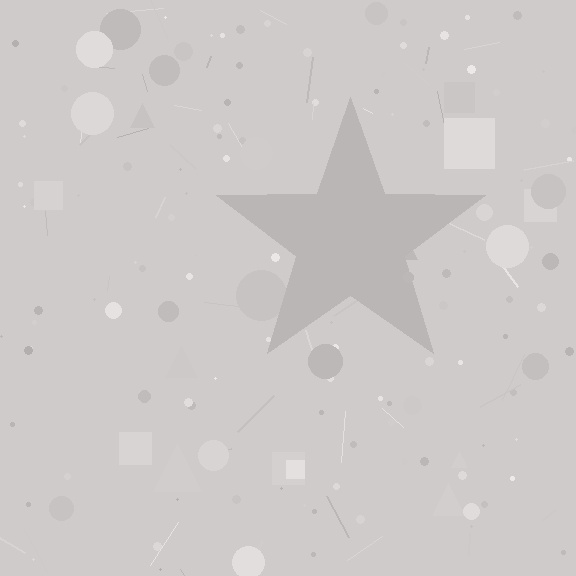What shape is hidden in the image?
A star is hidden in the image.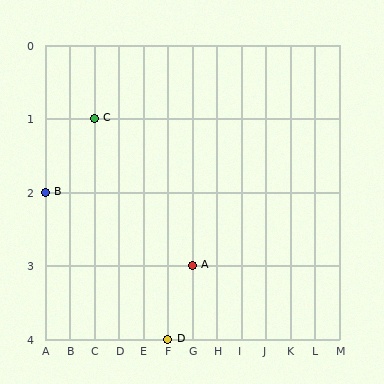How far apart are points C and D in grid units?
Points C and D are 3 columns and 3 rows apart (about 4.2 grid units diagonally).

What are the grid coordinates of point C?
Point C is at grid coordinates (C, 1).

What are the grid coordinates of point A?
Point A is at grid coordinates (G, 3).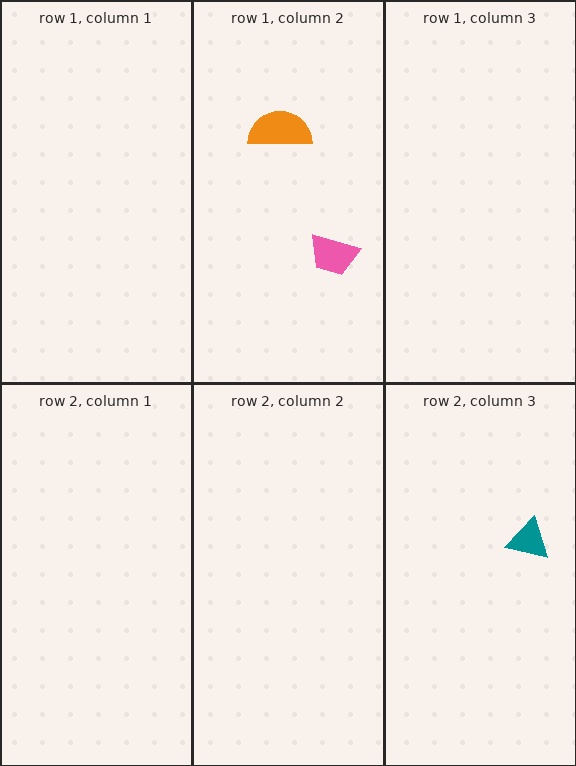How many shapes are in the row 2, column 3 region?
1.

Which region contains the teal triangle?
The row 2, column 3 region.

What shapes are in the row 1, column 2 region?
The pink trapezoid, the orange semicircle.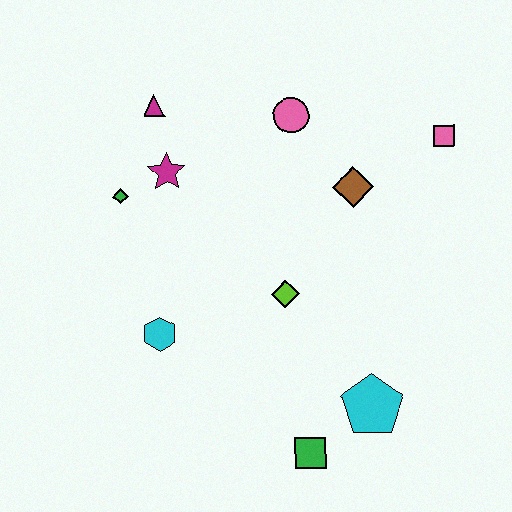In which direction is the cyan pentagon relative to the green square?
The cyan pentagon is to the right of the green square.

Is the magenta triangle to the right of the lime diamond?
No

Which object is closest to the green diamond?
The magenta star is closest to the green diamond.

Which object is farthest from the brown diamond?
The green square is farthest from the brown diamond.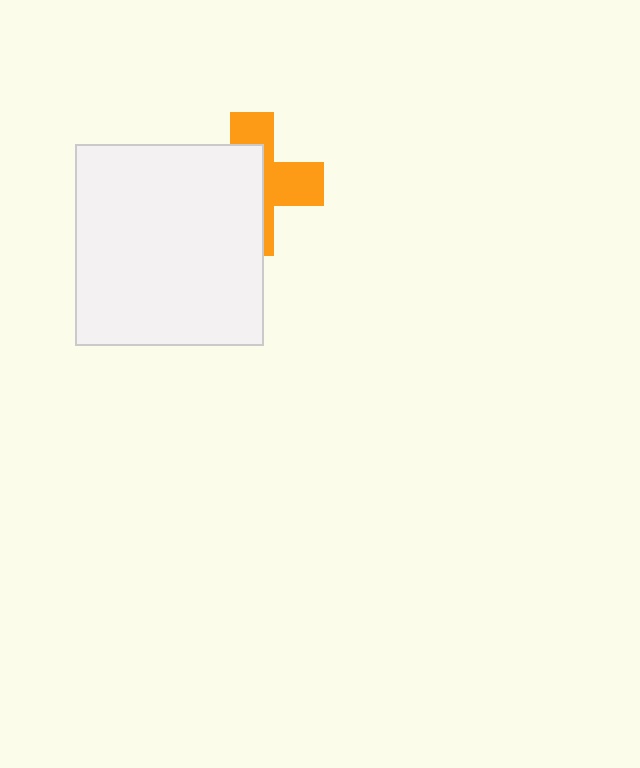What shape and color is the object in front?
The object in front is a white rectangle.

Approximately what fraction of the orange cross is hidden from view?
Roughly 56% of the orange cross is hidden behind the white rectangle.